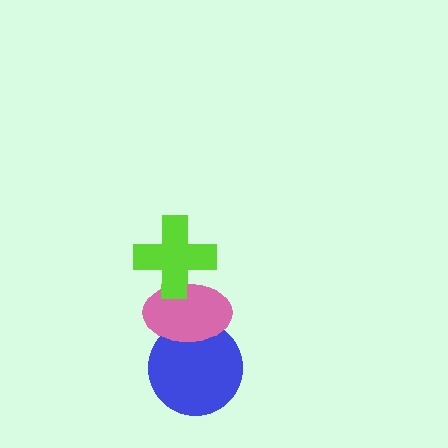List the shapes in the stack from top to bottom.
From top to bottom: the lime cross, the pink ellipse, the blue circle.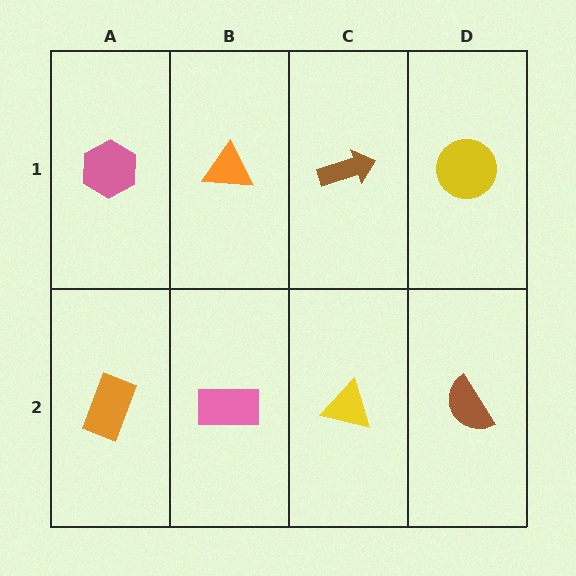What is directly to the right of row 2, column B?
A yellow triangle.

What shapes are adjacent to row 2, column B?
An orange triangle (row 1, column B), an orange rectangle (row 2, column A), a yellow triangle (row 2, column C).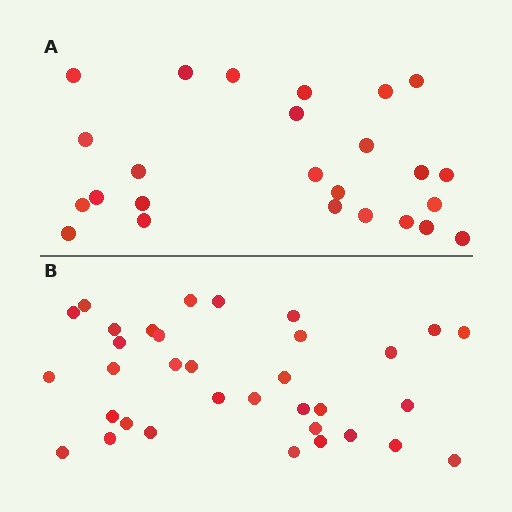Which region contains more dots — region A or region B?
Region B (the bottom region) has more dots.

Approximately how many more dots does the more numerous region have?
Region B has roughly 8 or so more dots than region A.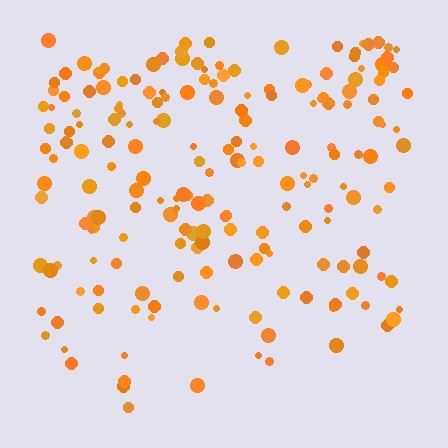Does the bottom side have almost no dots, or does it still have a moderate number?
Still a moderate number, just noticeably fewer than the top.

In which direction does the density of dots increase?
From bottom to top, with the top side densest.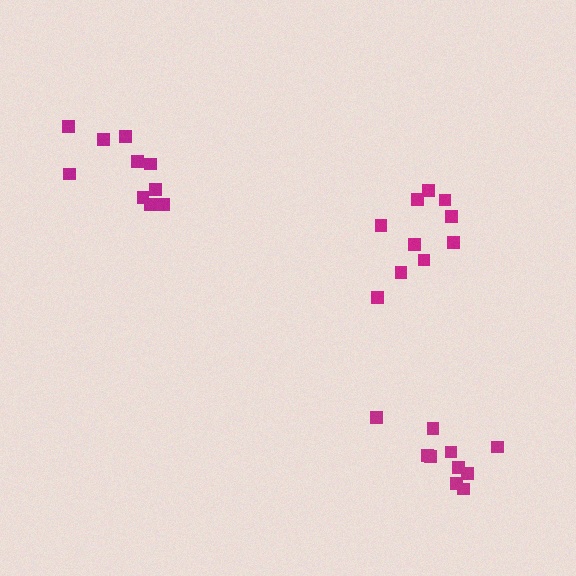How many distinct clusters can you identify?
There are 3 distinct clusters.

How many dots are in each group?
Group 1: 10 dots, Group 2: 10 dots, Group 3: 10 dots (30 total).